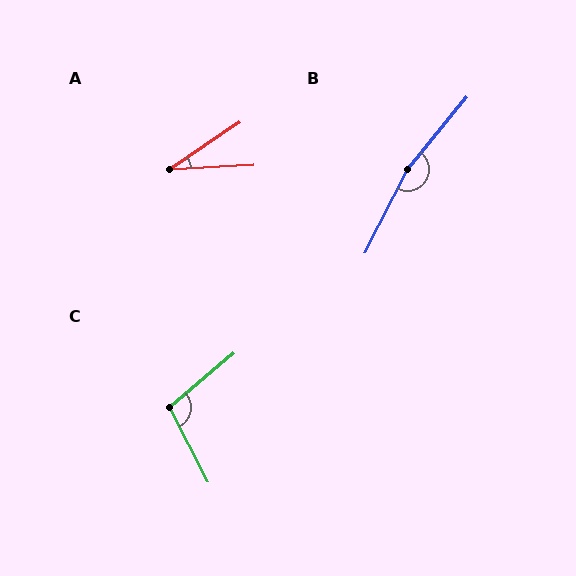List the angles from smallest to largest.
A (31°), C (102°), B (168°).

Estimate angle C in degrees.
Approximately 102 degrees.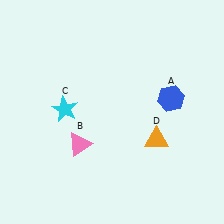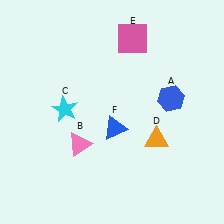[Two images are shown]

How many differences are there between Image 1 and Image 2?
There are 2 differences between the two images.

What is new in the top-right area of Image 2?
A pink square (E) was added in the top-right area of Image 2.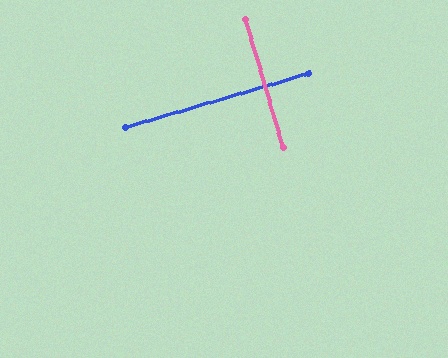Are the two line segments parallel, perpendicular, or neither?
Perpendicular — they meet at approximately 90°.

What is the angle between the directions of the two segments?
Approximately 90 degrees.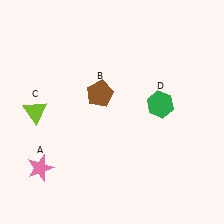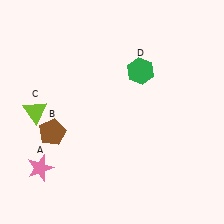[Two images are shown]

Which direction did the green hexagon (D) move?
The green hexagon (D) moved up.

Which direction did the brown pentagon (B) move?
The brown pentagon (B) moved left.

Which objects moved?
The objects that moved are: the brown pentagon (B), the green hexagon (D).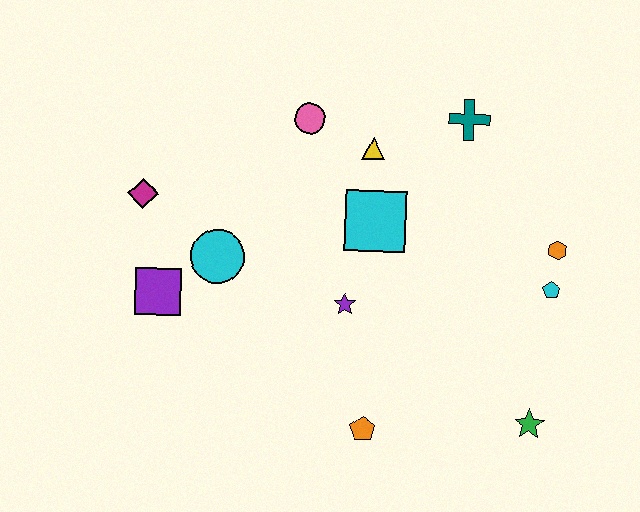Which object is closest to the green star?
The cyan pentagon is closest to the green star.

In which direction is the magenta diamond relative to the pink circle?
The magenta diamond is to the left of the pink circle.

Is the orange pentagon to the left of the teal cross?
Yes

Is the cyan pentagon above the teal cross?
No